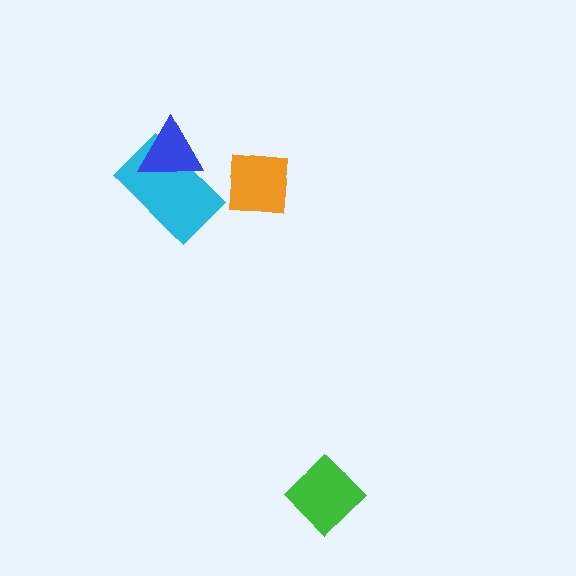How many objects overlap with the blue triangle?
1 object overlaps with the blue triangle.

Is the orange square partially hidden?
No, no other shape covers it.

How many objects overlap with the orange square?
0 objects overlap with the orange square.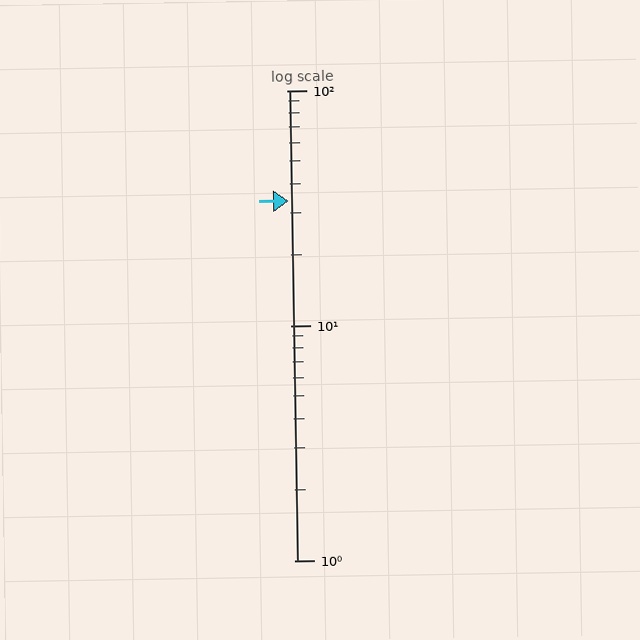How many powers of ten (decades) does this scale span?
The scale spans 2 decades, from 1 to 100.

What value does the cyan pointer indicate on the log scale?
The pointer indicates approximately 34.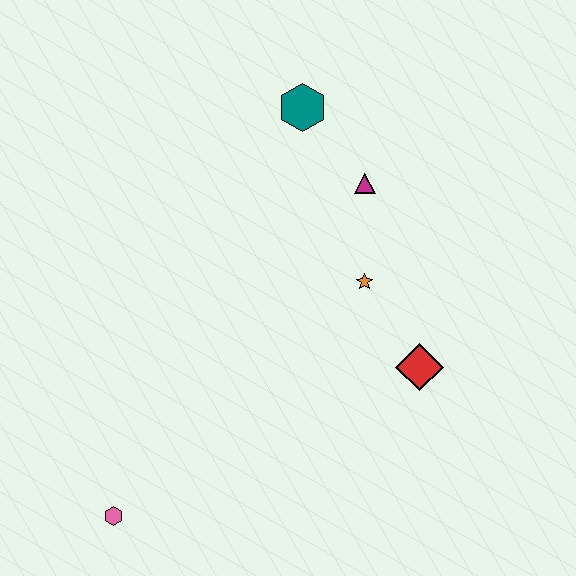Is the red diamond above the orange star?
No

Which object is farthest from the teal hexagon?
The pink hexagon is farthest from the teal hexagon.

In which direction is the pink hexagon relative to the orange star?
The pink hexagon is to the left of the orange star.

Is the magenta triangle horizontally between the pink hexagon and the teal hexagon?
No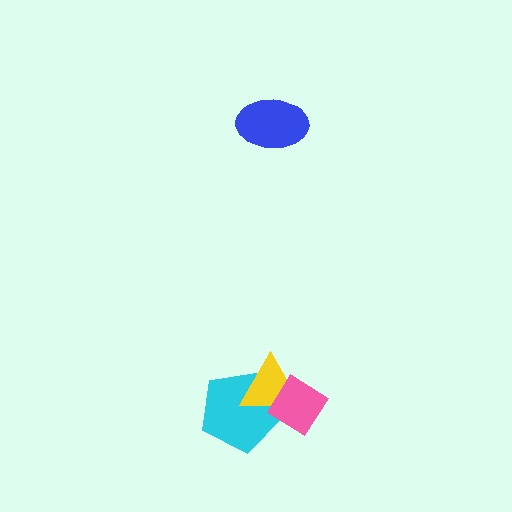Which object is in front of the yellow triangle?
The pink diamond is in front of the yellow triangle.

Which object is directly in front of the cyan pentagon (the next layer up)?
The yellow triangle is directly in front of the cyan pentagon.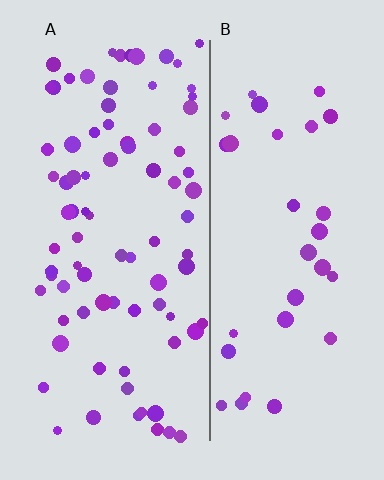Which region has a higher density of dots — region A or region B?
A (the left).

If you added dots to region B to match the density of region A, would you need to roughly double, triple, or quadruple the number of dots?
Approximately triple.